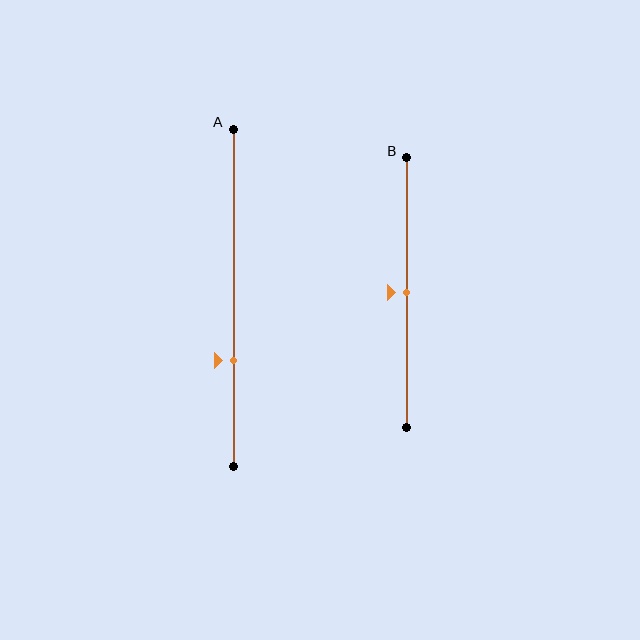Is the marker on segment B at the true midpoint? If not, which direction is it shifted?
Yes, the marker on segment B is at the true midpoint.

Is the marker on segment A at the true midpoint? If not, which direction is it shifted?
No, the marker on segment A is shifted downward by about 18% of the segment length.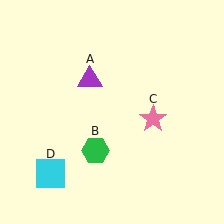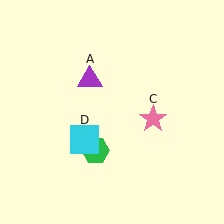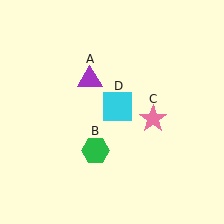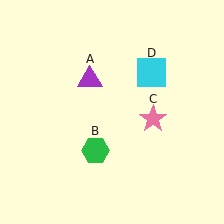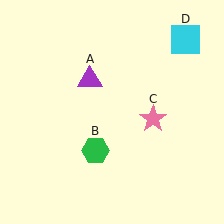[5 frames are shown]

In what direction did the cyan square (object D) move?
The cyan square (object D) moved up and to the right.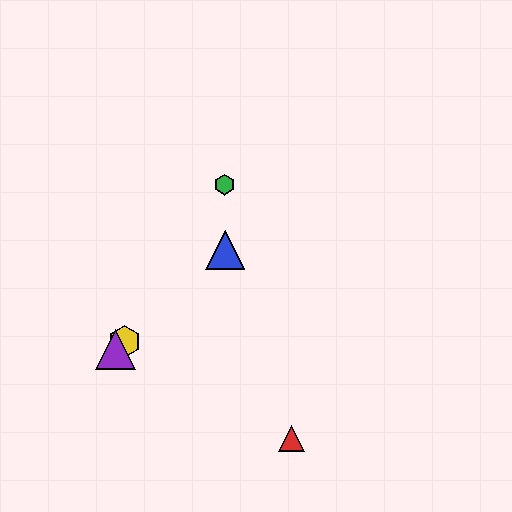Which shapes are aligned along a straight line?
The blue triangle, the yellow hexagon, the purple triangle are aligned along a straight line.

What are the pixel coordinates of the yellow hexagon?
The yellow hexagon is at (124, 341).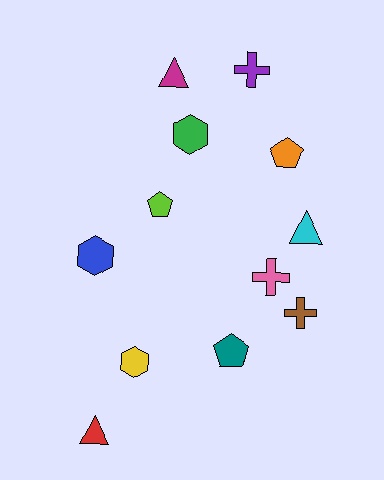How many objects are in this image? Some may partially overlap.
There are 12 objects.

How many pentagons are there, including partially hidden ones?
There are 3 pentagons.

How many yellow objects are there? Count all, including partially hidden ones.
There is 1 yellow object.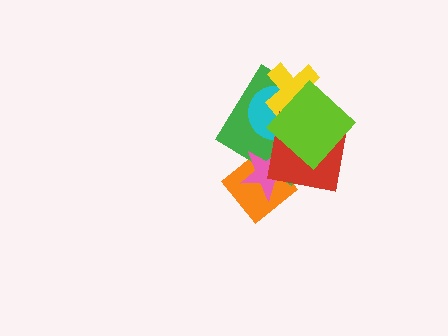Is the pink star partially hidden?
Yes, it is partially covered by another shape.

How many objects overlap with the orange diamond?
3 objects overlap with the orange diamond.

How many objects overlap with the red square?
6 objects overlap with the red square.